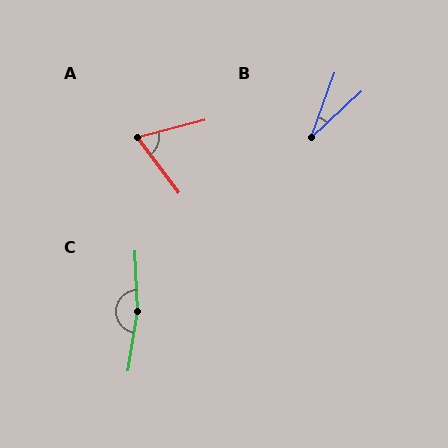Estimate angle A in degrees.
Approximately 68 degrees.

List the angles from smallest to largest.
B (28°), A (68°), C (169°).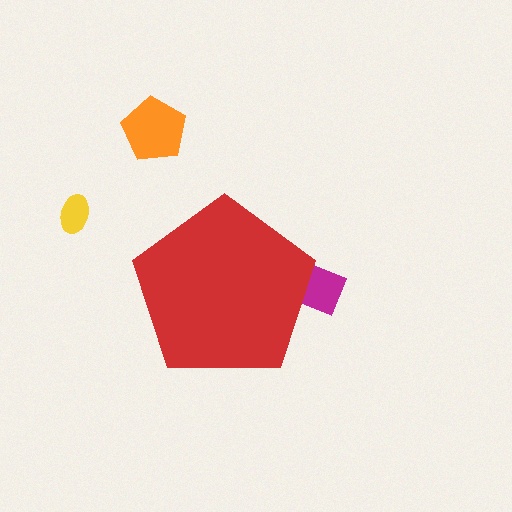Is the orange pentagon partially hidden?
No, the orange pentagon is fully visible.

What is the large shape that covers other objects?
A red pentagon.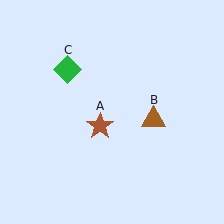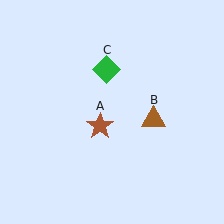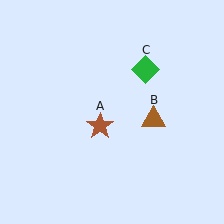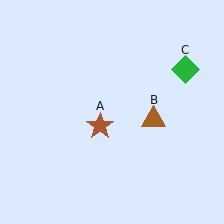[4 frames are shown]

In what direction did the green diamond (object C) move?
The green diamond (object C) moved right.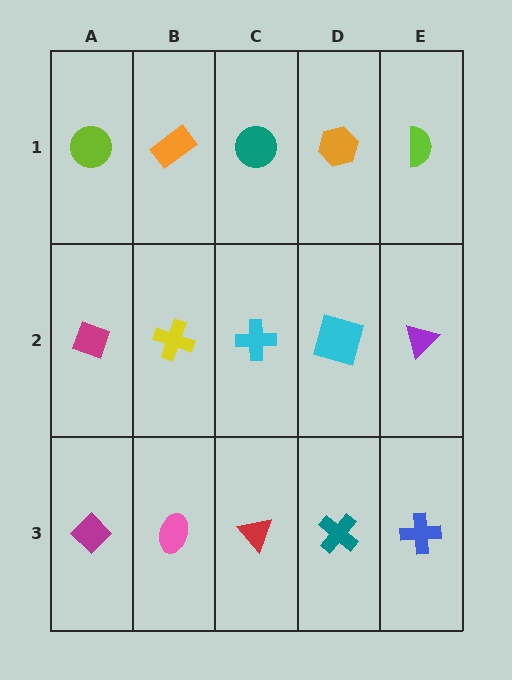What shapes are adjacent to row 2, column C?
A teal circle (row 1, column C), a red triangle (row 3, column C), a yellow cross (row 2, column B), a cyan square (row 2, column D).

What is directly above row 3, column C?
A cyan cross.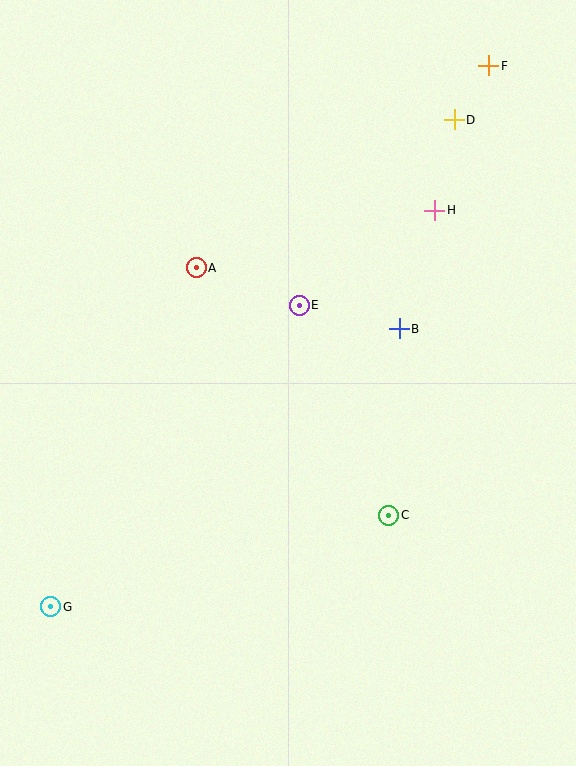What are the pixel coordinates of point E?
Point E is at (299, 305).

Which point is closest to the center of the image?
Point E at (299, 305) is closest to the center.